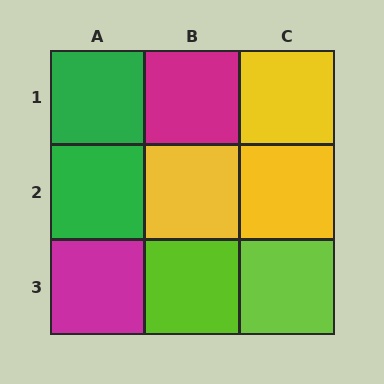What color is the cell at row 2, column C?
Yellow.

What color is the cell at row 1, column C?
Yellow.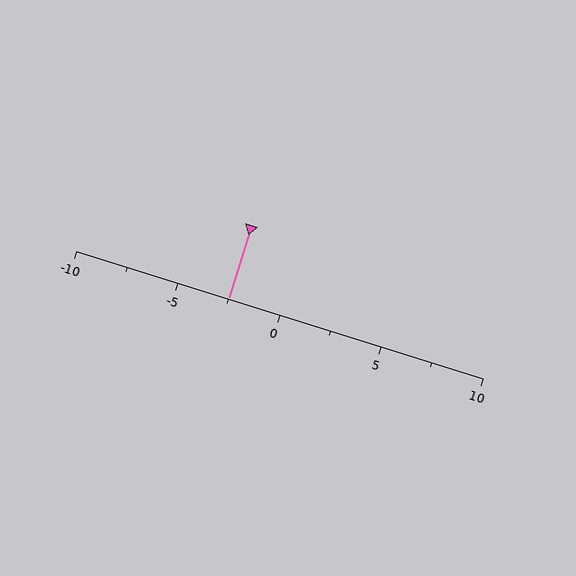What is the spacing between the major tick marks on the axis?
The major ticks are spaced 5 apart.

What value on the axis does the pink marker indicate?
The marker indicates approximately -2.5.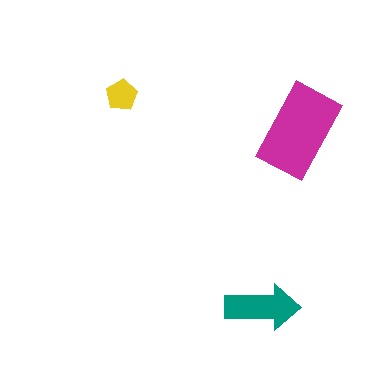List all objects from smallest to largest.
The yellow pentagon, the teal arrow, the magenta rectangle.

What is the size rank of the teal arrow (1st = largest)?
2nd.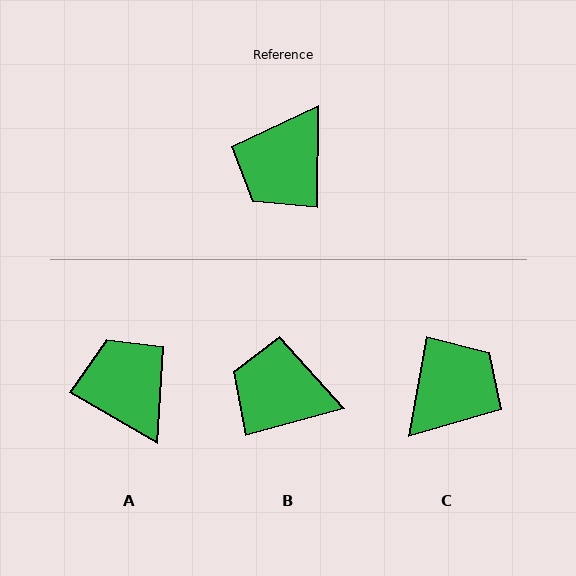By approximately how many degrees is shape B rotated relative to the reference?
Approximately 74 degrees clockwise.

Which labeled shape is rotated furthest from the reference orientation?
C, about 171 degrees away.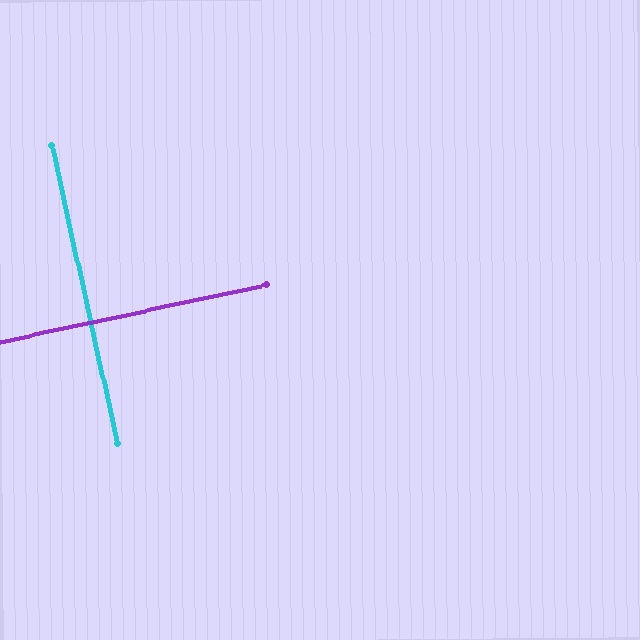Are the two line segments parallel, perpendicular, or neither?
Perpendicular — they meet at approximately 90°.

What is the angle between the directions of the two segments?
Approximately 90 degrees.